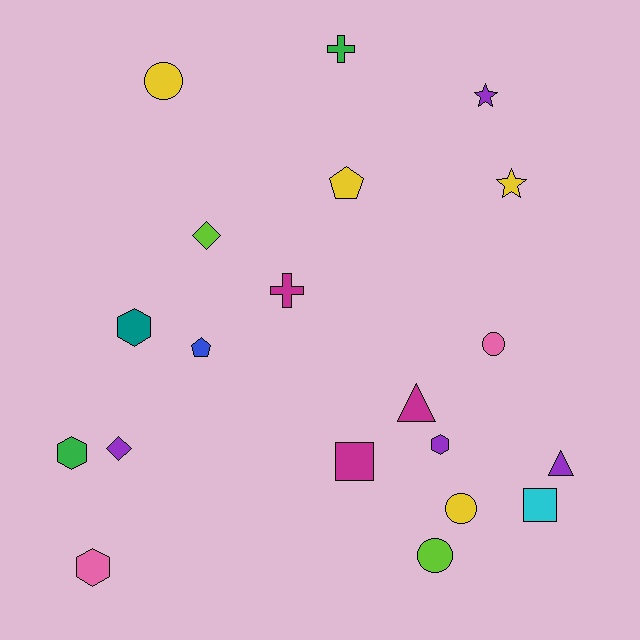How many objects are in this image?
There are 20 objects.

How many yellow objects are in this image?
There are 4 yellow objects.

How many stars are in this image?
There are 2 stars.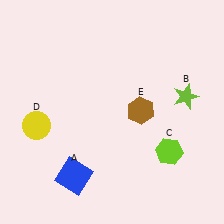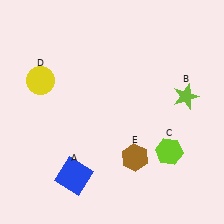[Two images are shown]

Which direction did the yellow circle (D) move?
The yellow circle (D) moved up.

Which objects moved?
The objects that moved are: the yellow circle (D), the brown hexagon (E).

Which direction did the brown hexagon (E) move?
The brown hexagon (E) moved down.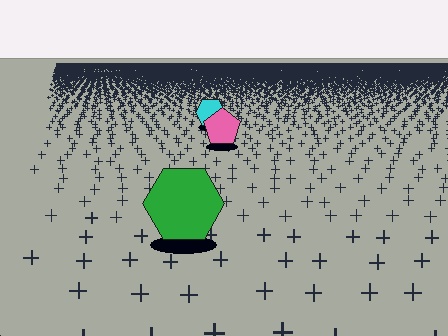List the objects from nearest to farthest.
From nearest to farthest: the green hexagon, the pink pentagon, the cyan hexagon.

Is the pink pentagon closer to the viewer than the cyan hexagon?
Yes. The pink pentagon is closer — you can tell from the texture gradient: the ground texture is coarser near it.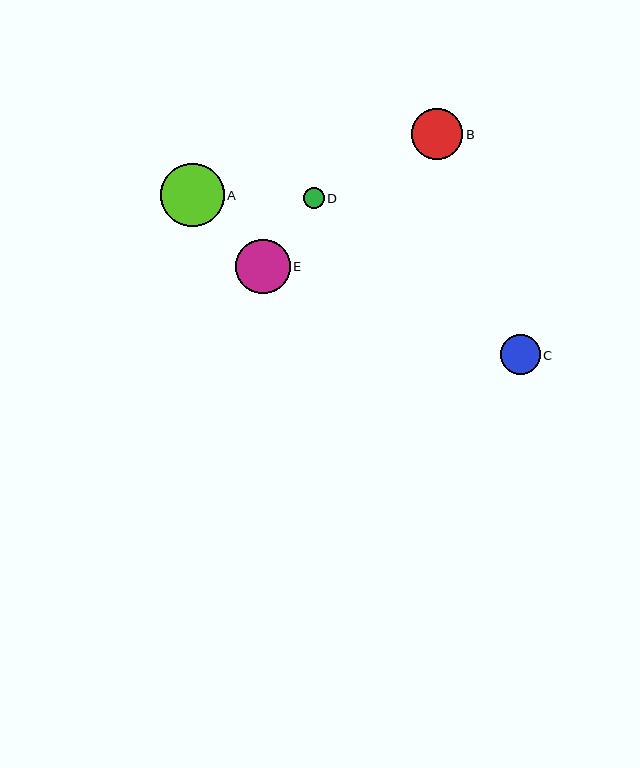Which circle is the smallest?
Circle D is the smallest with a size of approximately 21 pixels.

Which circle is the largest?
Circle A is the largest with a size of approximately 63 pixels.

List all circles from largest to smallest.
From largest to smallest: A, E, B, C, D.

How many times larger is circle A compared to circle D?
Circle A is approximately 3.0 times the size of circle D.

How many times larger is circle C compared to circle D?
Circle C is approximately 1.9 times the size of circle D.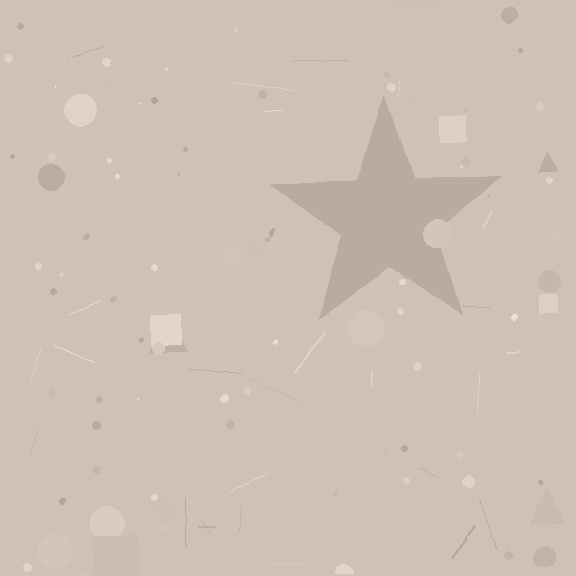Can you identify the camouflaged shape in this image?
The camouflaged shape is a star.